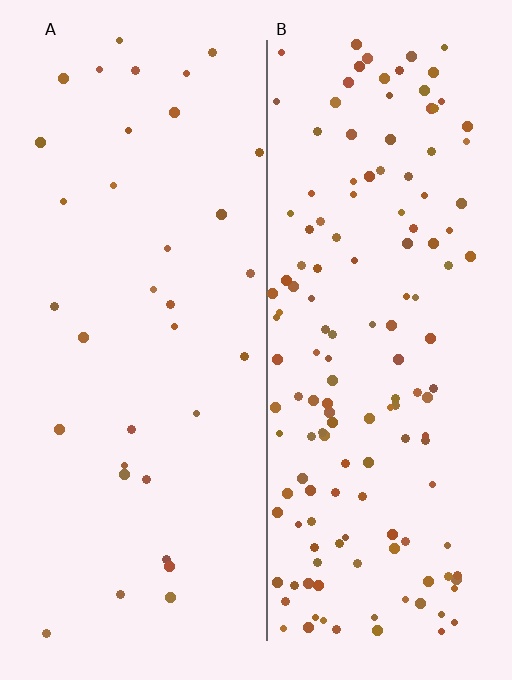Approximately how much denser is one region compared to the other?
Approximately 4.4× — region B over region A.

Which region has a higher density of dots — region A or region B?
B (the right).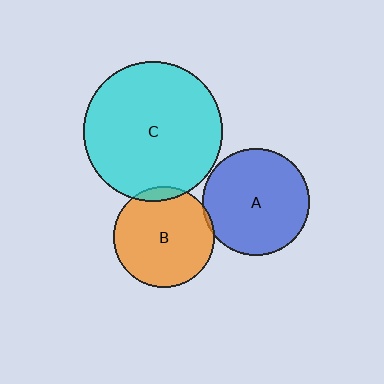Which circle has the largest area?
Circle C (cyan).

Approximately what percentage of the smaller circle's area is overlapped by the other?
Approximately 5%.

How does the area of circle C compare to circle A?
Approximately 1.7 times.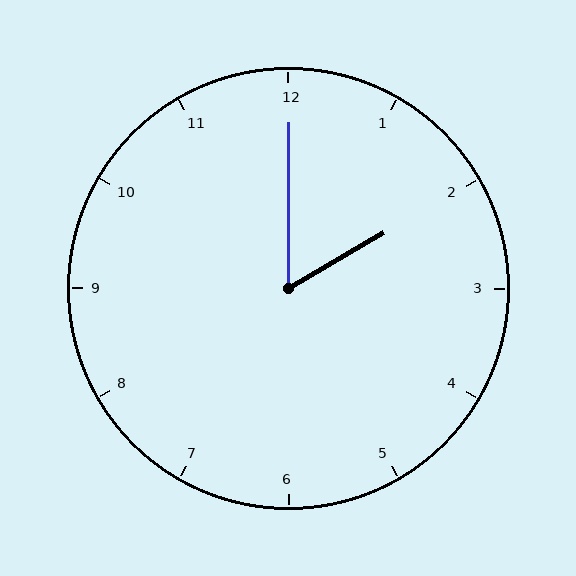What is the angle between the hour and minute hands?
Approximately 60 degrees.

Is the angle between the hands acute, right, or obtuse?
It is acute.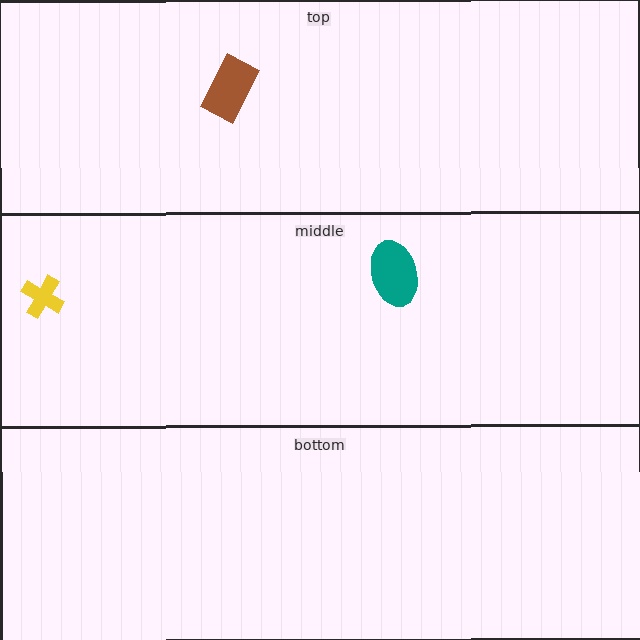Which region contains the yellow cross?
The middle region.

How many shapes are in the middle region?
2.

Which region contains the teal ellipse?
The middle region.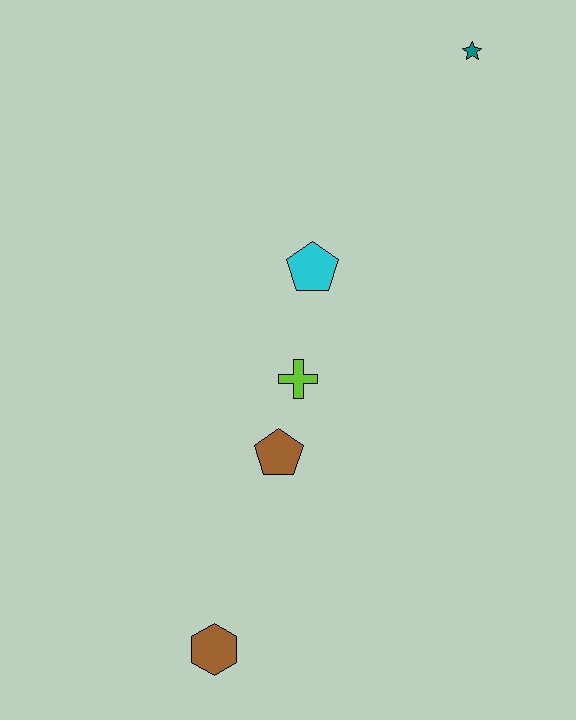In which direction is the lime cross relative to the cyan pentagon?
The lime cross is below the cyan pentagon.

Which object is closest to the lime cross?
The brown pentagon is closest to the lime cross.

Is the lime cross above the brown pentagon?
Yes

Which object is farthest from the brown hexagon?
The teal star is farthest from the brown hexagon.